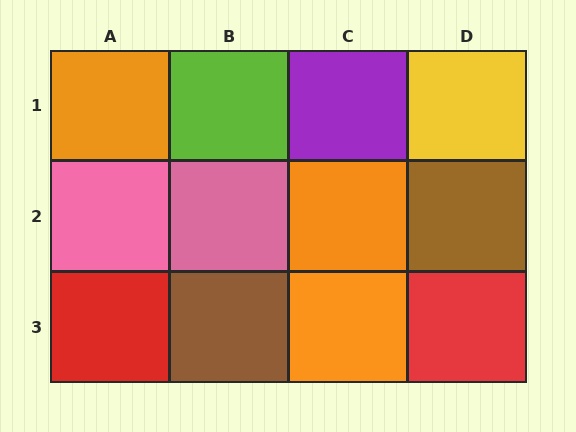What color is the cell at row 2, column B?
Pink.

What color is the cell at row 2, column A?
Pink.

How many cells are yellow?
1 cell is yellow.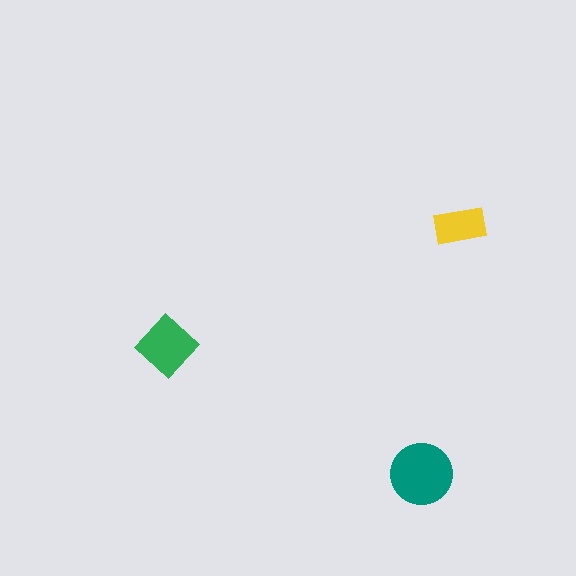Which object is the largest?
The teal circle.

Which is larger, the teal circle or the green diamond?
The teal circle.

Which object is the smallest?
The yellow rectangle.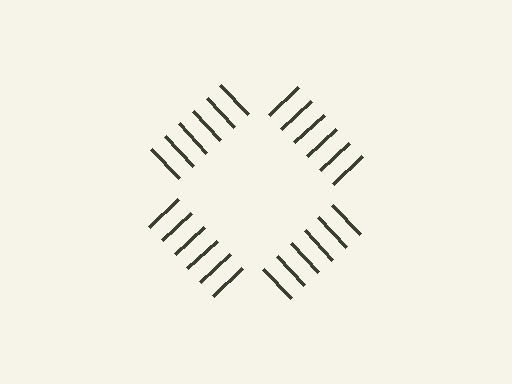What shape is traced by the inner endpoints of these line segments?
An illusory square — the line segments terminate on its edges but no continuous stroke is drawn.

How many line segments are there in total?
24 — 6 along each of the 4 edges.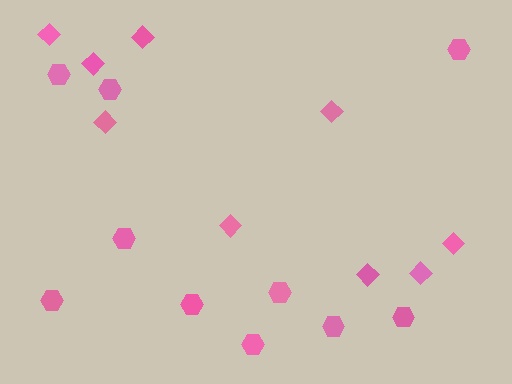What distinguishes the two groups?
There are 2 groups: one group of diamonds (9) and one group of hexagons (10).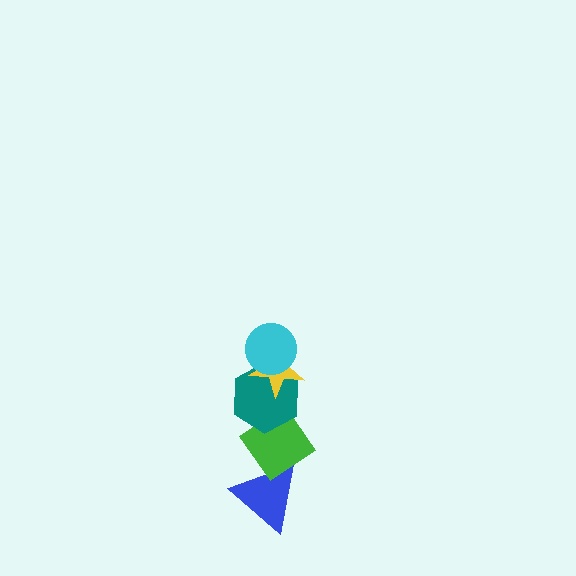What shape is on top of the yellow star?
The cyan circle is on top of the yellow star.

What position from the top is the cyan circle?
The cyan circle is 1st from the top.